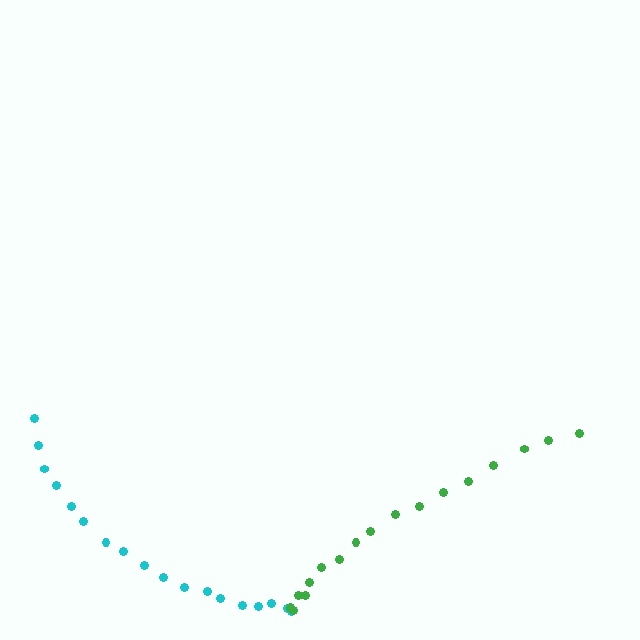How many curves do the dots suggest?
There are 2 distinct paths.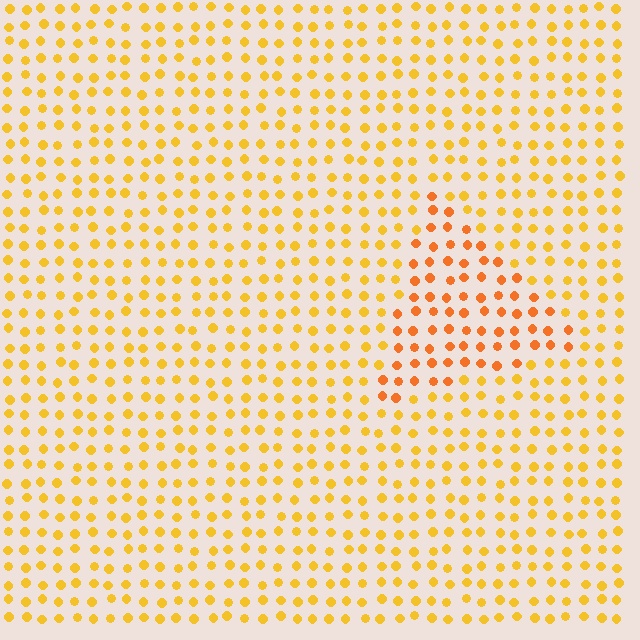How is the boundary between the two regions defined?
The boundary is defined purely by a slight shift in hue (about 23 degrees). Spacing, size, and orientation are identical on both sides.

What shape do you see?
I see a triangle.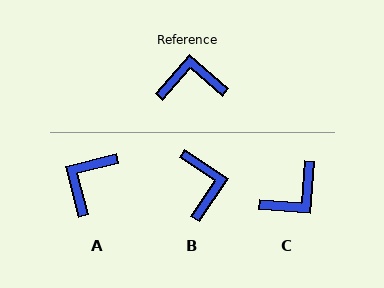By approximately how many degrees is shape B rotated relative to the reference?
Approximately 83 degrees clockwise.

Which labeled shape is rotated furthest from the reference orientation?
C, about 143 degrees away.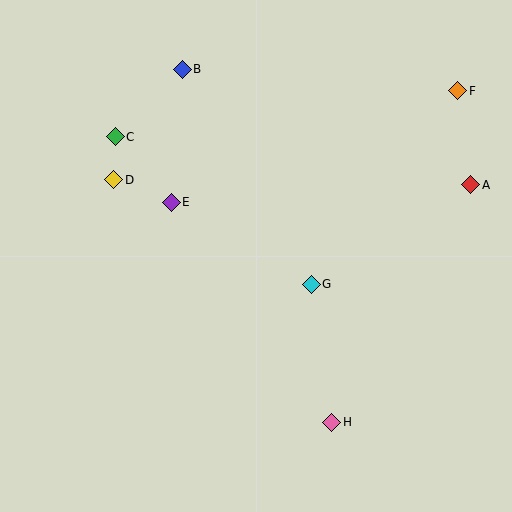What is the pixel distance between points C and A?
The distance between C and A is 359 pixels.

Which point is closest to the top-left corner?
Point C is closest to the top-left corner.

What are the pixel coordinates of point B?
Point B is at (182, 69).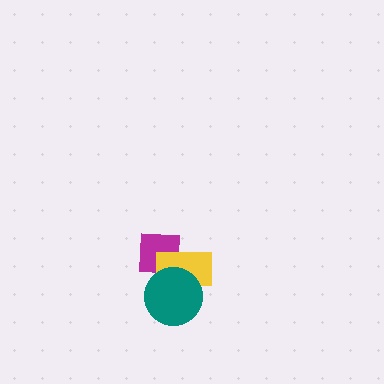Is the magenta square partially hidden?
Yes, it is partially covered by another shape.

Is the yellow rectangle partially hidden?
Yes, it is partially covered by another shape.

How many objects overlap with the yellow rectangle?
2 objects overlap with the yellow rectangle.